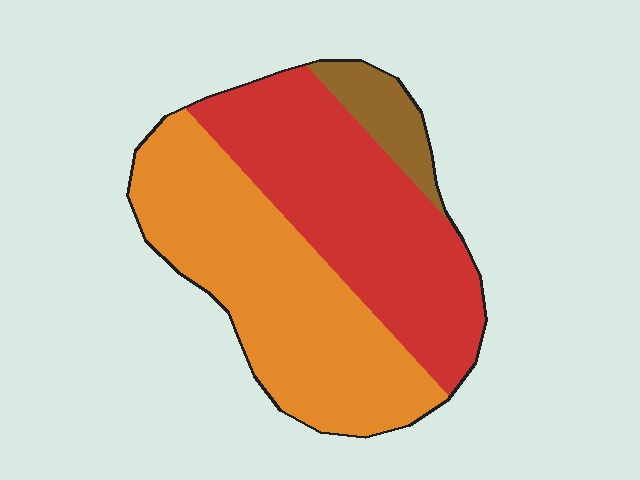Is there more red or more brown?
Red.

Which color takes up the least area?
Brown, at roughly 10%.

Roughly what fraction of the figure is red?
Red covers about 45% of the figure.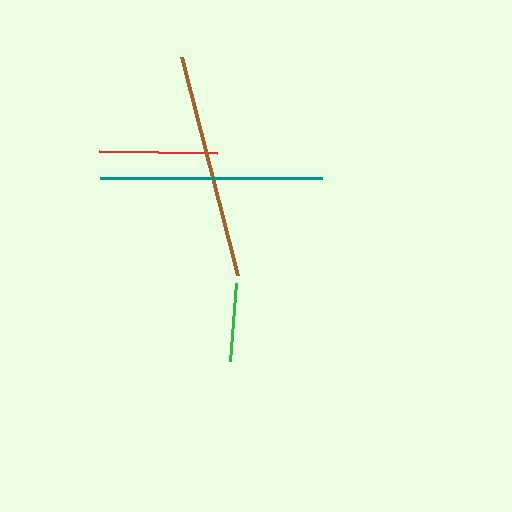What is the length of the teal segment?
The teal segment is approximately 222 pixels long.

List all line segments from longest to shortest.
From longest to shortest: brown, teal, red, green.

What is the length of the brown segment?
The brown segment is approximately 225 pixels long.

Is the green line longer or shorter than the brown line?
The brown line is longer than the green line.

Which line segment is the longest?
The brown line is the longest at approximately 225 pixels.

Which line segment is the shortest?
The green line is the shortest at approximately 79 pixels.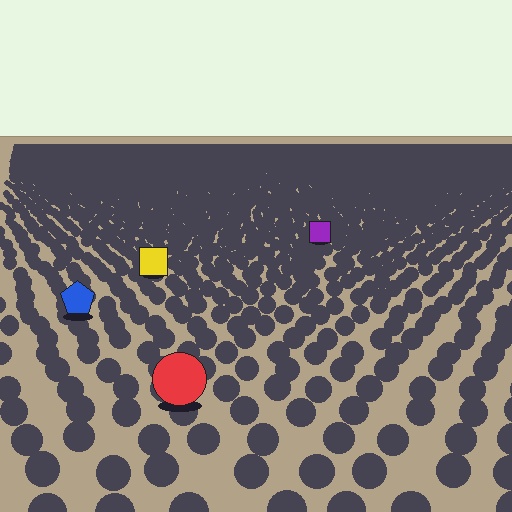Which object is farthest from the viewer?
The purple square is farthest from the viewer. It appears smaller and the ground texture around it is denser.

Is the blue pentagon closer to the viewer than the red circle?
No. The red circle is closer — you can tell from the texture gradient: the ground texture is coarser near it.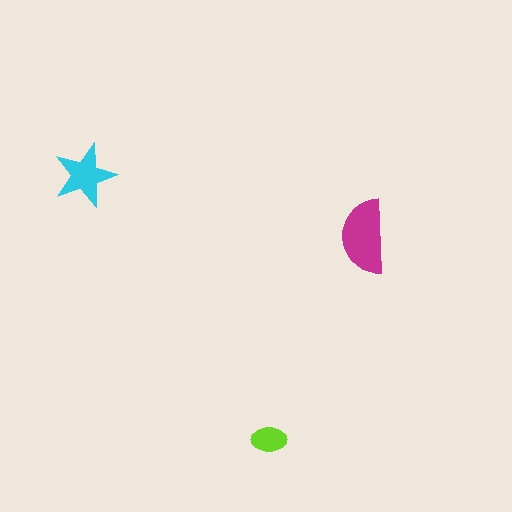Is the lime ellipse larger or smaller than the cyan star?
Smaller.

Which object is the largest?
The magenta semicircle.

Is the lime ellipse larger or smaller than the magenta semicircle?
Smaller.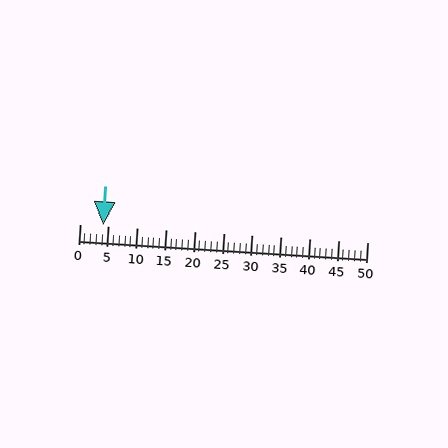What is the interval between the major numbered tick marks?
The major tick marks are spaced 5 units apart.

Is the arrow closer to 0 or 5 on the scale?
The arrow is closer to 5.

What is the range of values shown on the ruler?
The ruler shows values from 0 to 50.